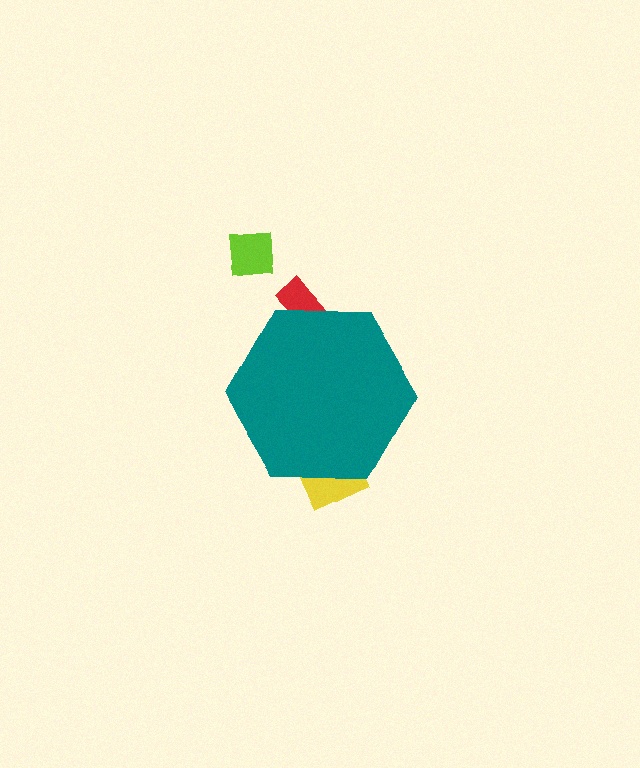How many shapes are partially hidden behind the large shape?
2 shapes are partially hidden.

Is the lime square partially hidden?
No, the lime square is fully visible.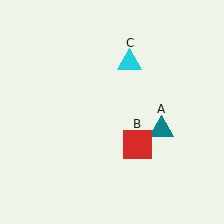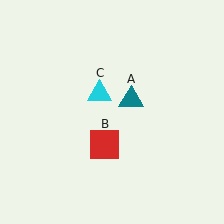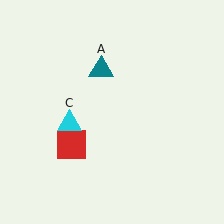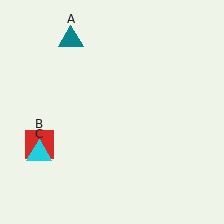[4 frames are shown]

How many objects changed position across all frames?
3 objects changed position: teal triangle (object A), red square (object B), cyan triangle (object C).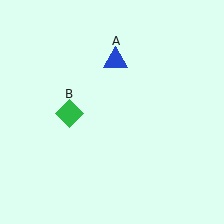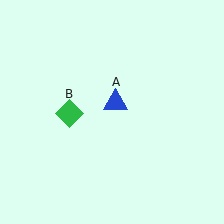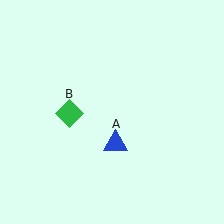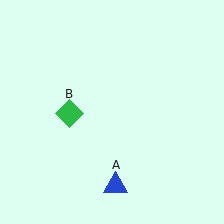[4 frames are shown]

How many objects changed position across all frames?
1 object changed position: blue triangle (object A).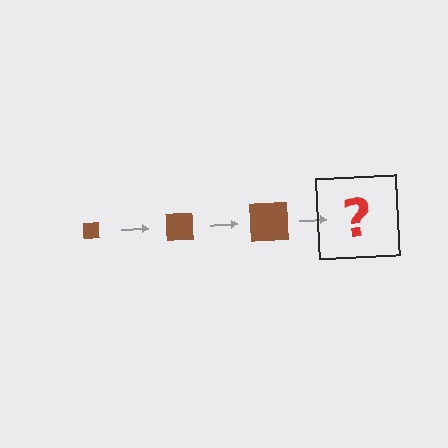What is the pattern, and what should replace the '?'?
The pattern is that the square gets progressively larger each step. The '?' should be a brown square, larger than the previous one.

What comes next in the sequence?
The next element should be a brown square, larger than the previous one.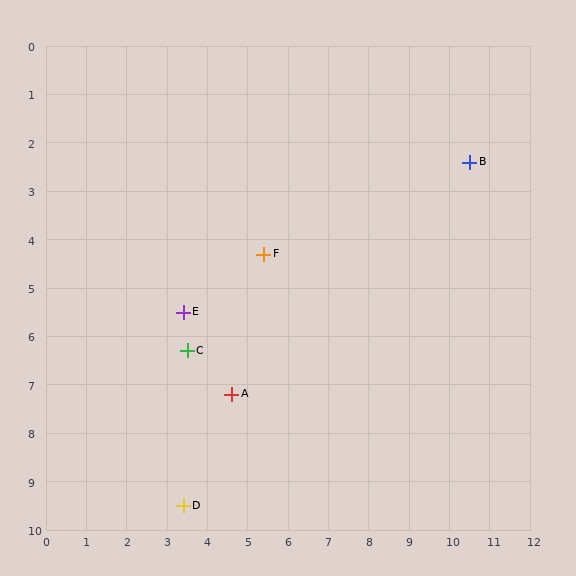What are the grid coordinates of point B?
Point B is at approximately (10.5, 2.4).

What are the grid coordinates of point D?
Point D is at approximately (3.4, 9.5).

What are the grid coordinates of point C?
Point C is at approximately (3.5, 6.3).